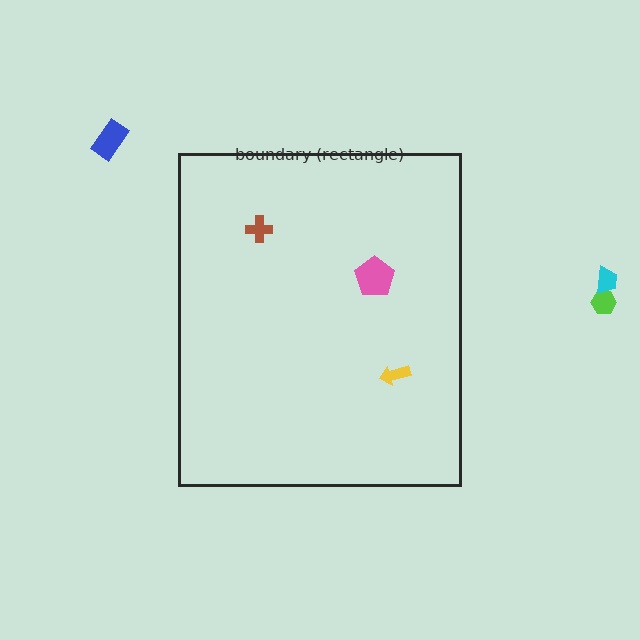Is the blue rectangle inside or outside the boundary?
Outside.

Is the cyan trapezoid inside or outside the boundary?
Outside.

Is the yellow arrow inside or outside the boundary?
Inside.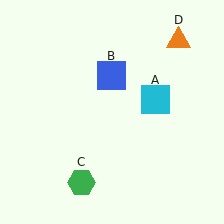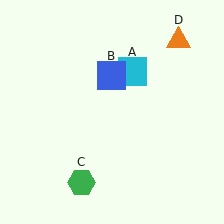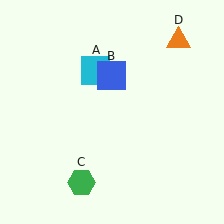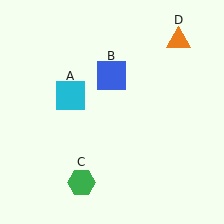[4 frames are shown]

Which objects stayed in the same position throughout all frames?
Blue square (object B) and green hexagon (object C) and orange triangle (object D) remained stationary.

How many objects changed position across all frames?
1 object changed position: cyan square (object A).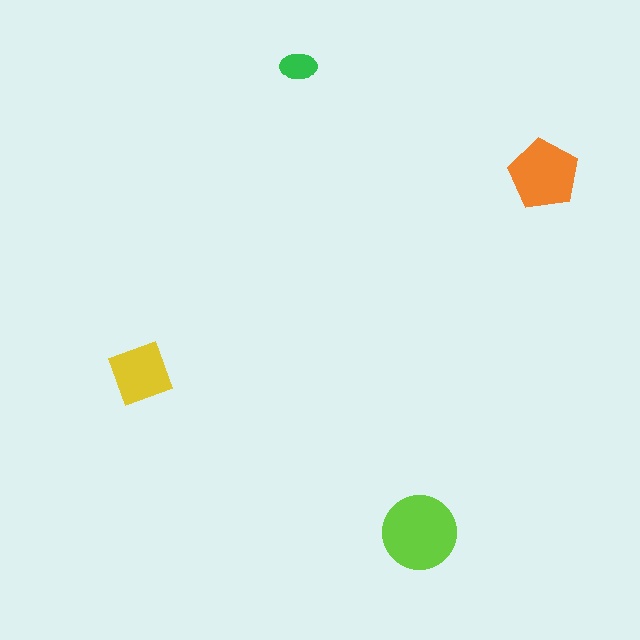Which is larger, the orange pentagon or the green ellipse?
The orange pentagon.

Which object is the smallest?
The green ellipse.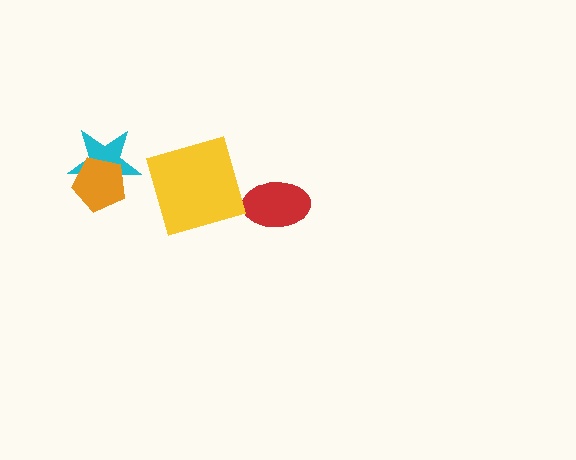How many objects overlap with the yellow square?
0 objects overlap with the yellow square.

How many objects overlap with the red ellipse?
0 objects overlap with the red ellipse.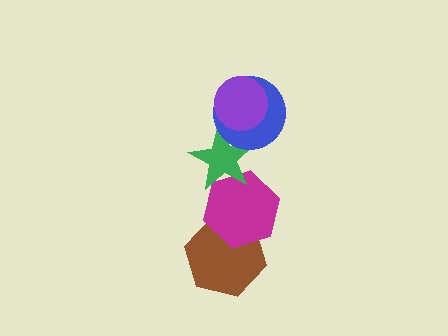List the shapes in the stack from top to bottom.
From top to bottom: the purple circle, the blue circle, the green star, the magenta hexagon, the brown hexagon.